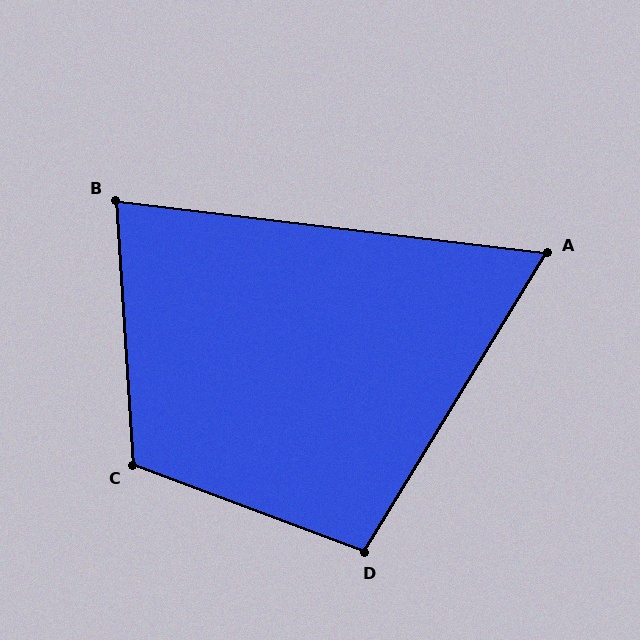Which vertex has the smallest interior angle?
A, at approximately 66 degrees.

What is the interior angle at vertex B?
Approximately 79 degrees (acute).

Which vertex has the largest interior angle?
C, at approximately 114 degrees.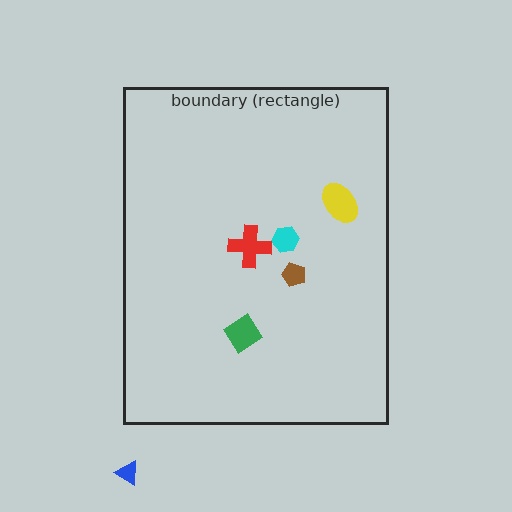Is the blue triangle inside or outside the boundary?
Outside.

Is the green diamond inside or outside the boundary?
Inside.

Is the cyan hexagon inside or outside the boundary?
Inside.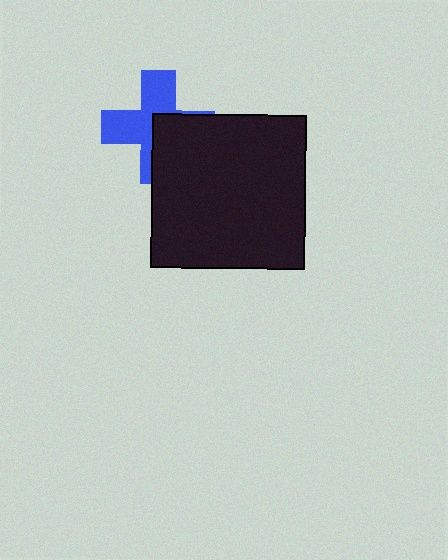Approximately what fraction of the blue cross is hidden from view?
Roughly 46% of the blue cross is hidden behind the black square.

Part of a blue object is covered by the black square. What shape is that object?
It is a cross.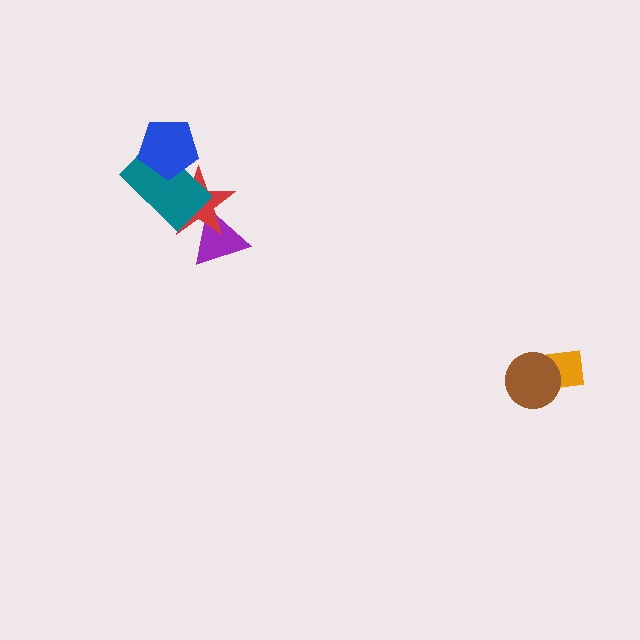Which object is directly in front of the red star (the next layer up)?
The teal rectangle is directly in front of the red star.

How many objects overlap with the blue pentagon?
2 objects overlap with the blue pentagon.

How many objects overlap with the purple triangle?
1 object overlaps with the purple triangle.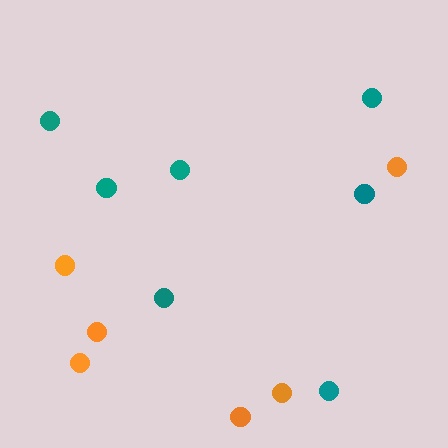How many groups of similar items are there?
There are 2 groups: one group of teal circles (7) and one group of orange circles (6).